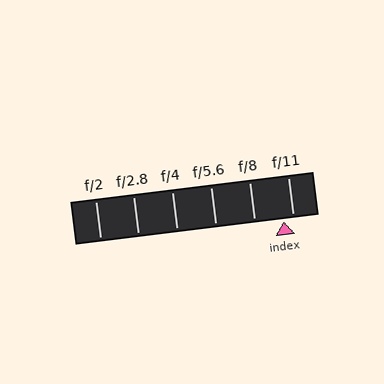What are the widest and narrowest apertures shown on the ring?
The widest aperture shown is f/2 and the narrowest is f/11.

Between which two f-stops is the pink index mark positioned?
The index mark is between f/8 and f/11.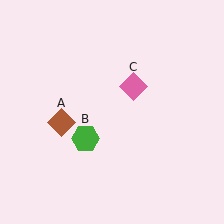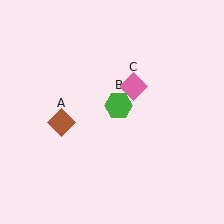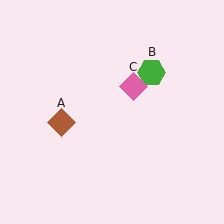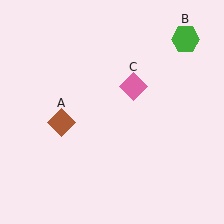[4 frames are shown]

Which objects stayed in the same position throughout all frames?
Brown diamond (object A) and pink diamond (object C) remained stationary.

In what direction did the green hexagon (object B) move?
The green hexagon (object B) moved up and to the right.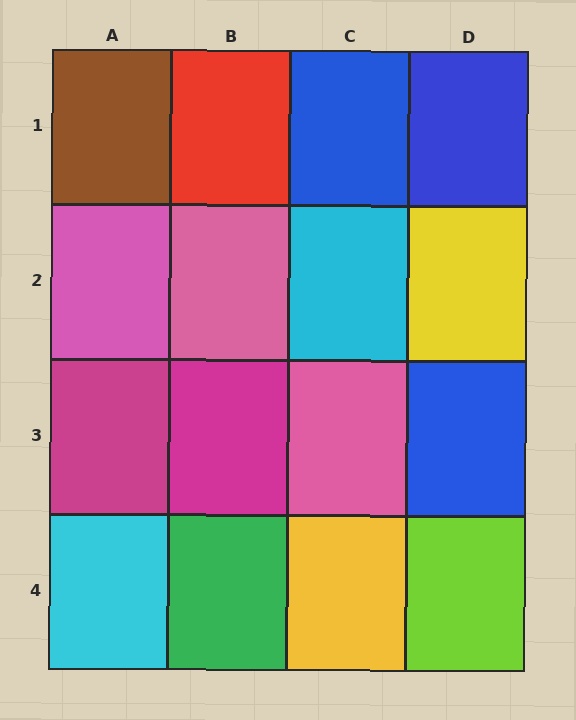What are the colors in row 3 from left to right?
Magenta, magenta, pink, blue.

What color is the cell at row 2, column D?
Yellow.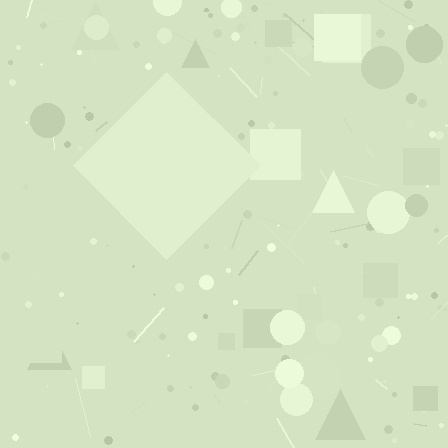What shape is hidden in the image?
A diamond is hidden in the image.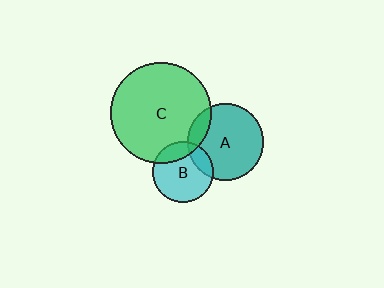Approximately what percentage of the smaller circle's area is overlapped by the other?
Approximately 15%.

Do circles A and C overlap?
Yes.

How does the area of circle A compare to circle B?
Approximately 1.6 times.